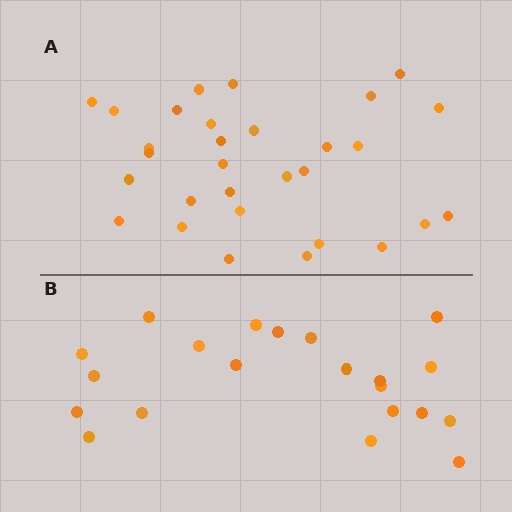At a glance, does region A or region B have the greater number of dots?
Region A (the top region) has more dots.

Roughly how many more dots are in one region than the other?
Region A has roughly 8 or so more dots than region B.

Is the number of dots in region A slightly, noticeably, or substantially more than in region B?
Region A has noticeably more, but not dramatically so. The ratio is roughly 1.4 to 1.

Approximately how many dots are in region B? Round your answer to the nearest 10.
About 20 dots. (The exact count is 21, which rounds to 20.)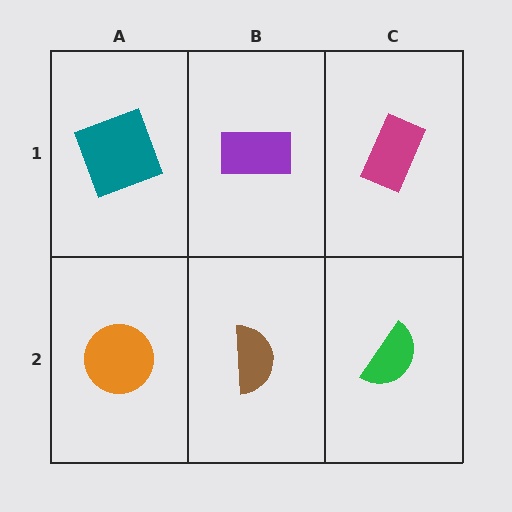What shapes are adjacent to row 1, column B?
A brown semicircle (row 2, column B), a teal square (row 1, column A), a magenta rectangle (row 1, column C).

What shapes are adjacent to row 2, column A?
A teal square (row 1, column A), a brown semicircle (row 2, column B).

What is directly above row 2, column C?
A magenta rectangle.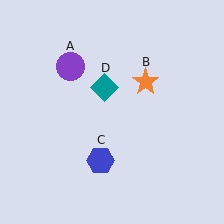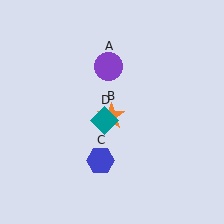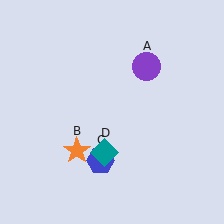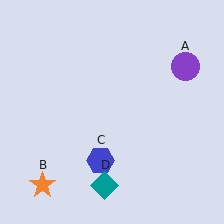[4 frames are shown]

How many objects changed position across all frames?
3 objects changed position: purple circle (object A), orange star (object B), teal diamond (object D).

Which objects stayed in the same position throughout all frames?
Blue hexagon (object C) remained stationary.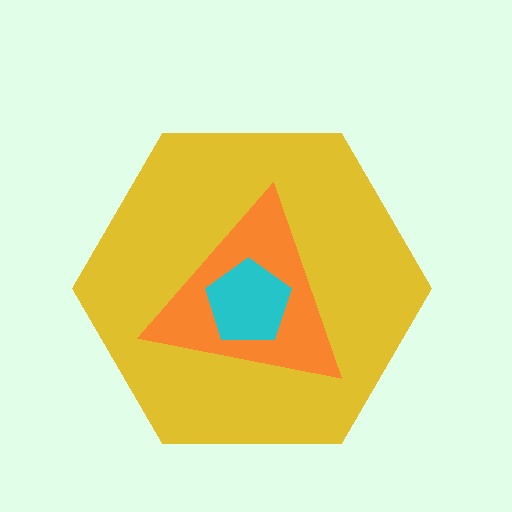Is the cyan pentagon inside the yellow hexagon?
Yes.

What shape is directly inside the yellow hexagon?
The orange triangle.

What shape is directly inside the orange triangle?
The cyan pentagon.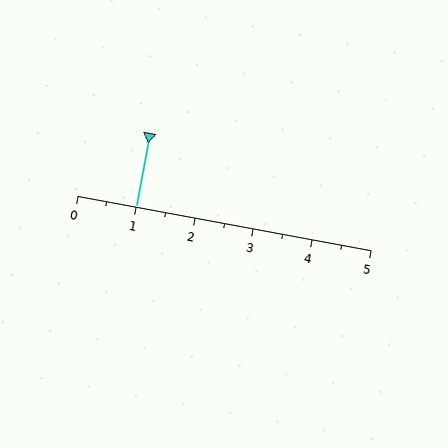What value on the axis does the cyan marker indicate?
The marker indicates approximately 1.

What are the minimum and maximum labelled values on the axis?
The axis runs from 0 to 5.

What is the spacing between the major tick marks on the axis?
The major ticks are spaced 1 apart.